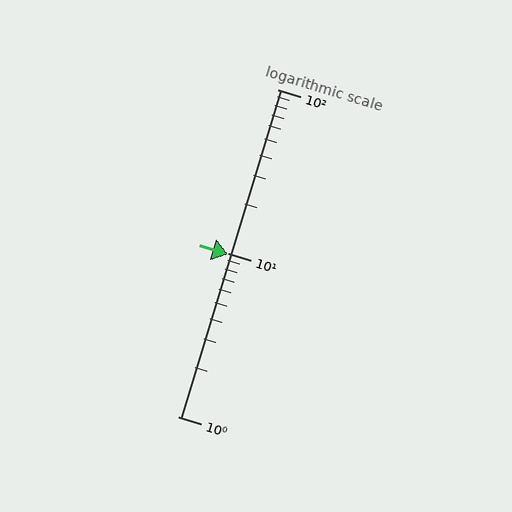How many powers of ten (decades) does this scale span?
The scale spans 2 decades, from 1 to 100.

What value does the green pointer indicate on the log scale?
The pointer indicates approximately 9.8.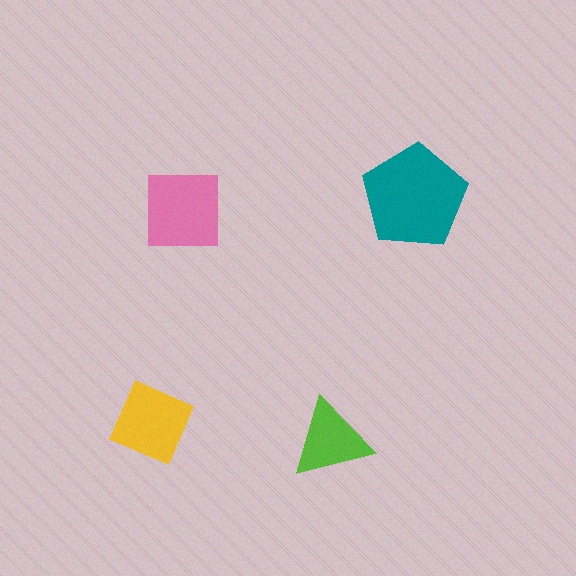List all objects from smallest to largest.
The lime triangle, the yellow diamond, the pink square, the teal pentagon.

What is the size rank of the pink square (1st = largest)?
2nd.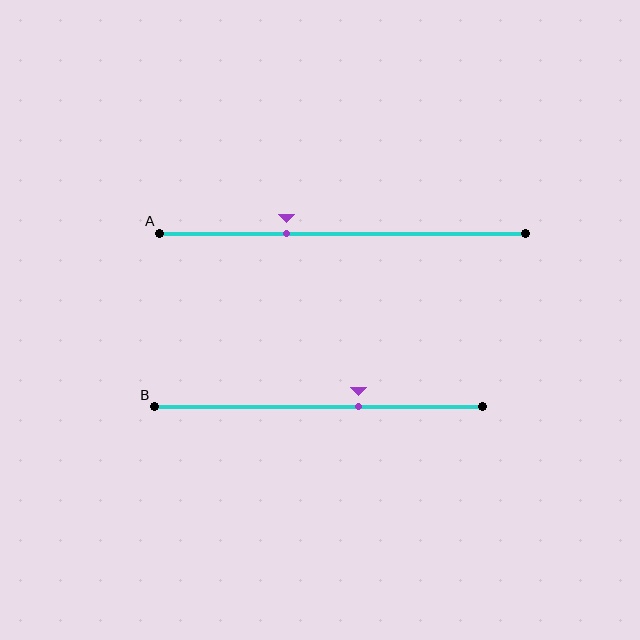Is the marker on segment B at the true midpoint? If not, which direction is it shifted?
No, the marker on segment B is shifted to the right by about 12% of the segment length.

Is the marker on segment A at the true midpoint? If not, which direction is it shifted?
No, the marker on segment A is shifted to the left by about 15% of the segment length.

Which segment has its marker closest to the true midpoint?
Segment B has its marker closest to the true midpoint.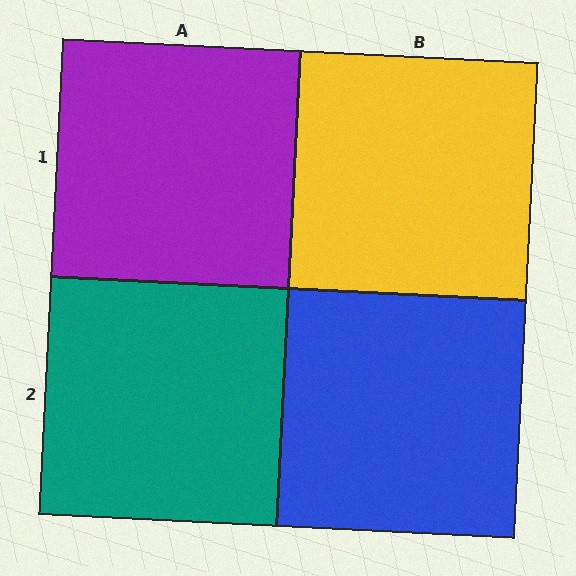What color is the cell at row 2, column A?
Teal.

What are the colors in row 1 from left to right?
Purple, yellow.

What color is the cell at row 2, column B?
Blue.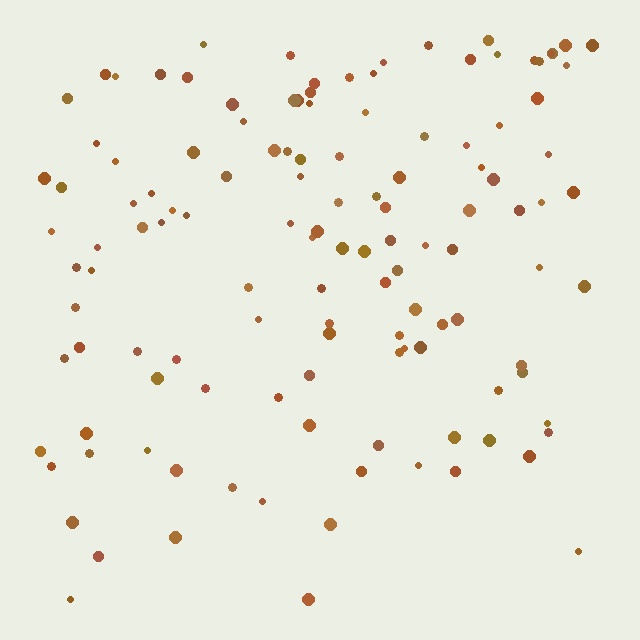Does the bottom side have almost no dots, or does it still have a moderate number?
Still a moderate number, just noticeably fewer than the top.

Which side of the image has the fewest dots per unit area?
The bottom.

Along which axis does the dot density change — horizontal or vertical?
Vertical.